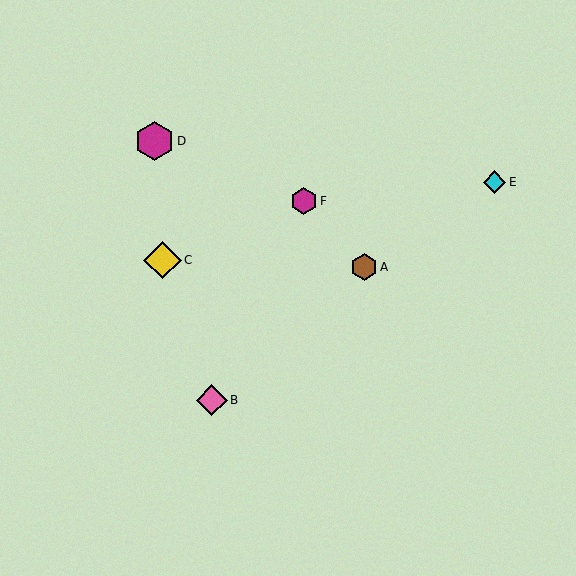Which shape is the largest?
The magenta hexagon (labeled D) is the largest.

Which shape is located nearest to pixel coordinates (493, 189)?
The cyan diamond (labeled E) at (495, 182) is nearest to that location.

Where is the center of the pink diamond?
The center of the pink diamond is at (212, 400).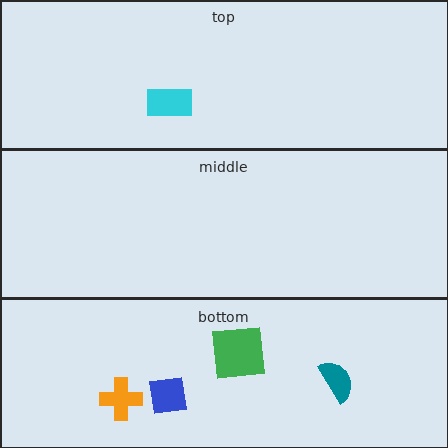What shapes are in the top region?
The cyan rectangle.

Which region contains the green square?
The bottom region.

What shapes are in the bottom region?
The teal semicircle, the orange cross, the blue square, the green square.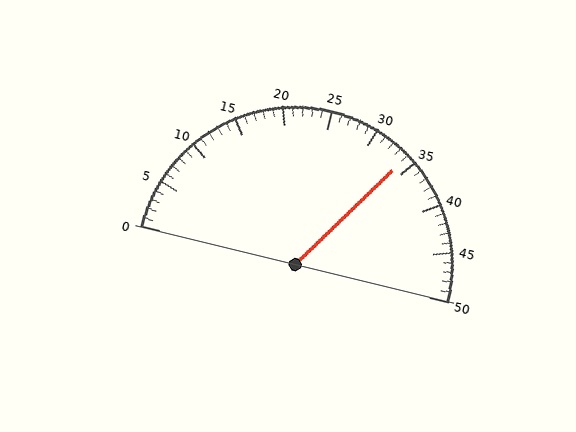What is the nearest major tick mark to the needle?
The nearest major tick mark is 35.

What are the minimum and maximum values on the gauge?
The gauge ranges from 0 to 50.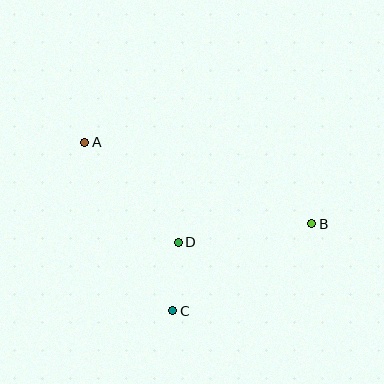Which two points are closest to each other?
Points C and D are closest to each other.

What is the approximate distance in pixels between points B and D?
The distance between B and D is approximately 135 pixels.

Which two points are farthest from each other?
Points A and B are farthest from each other.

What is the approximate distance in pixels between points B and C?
The distance between B and C is approximately 164 pixels.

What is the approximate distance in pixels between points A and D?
The distance between A and D is approximately 137 pixels.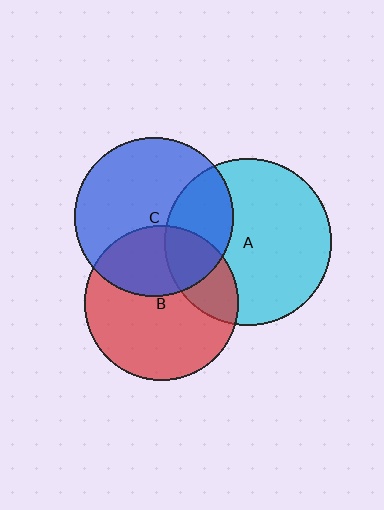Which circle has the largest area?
Circle A (cyan).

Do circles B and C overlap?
Yes.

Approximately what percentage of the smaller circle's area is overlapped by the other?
Approximately 35%.